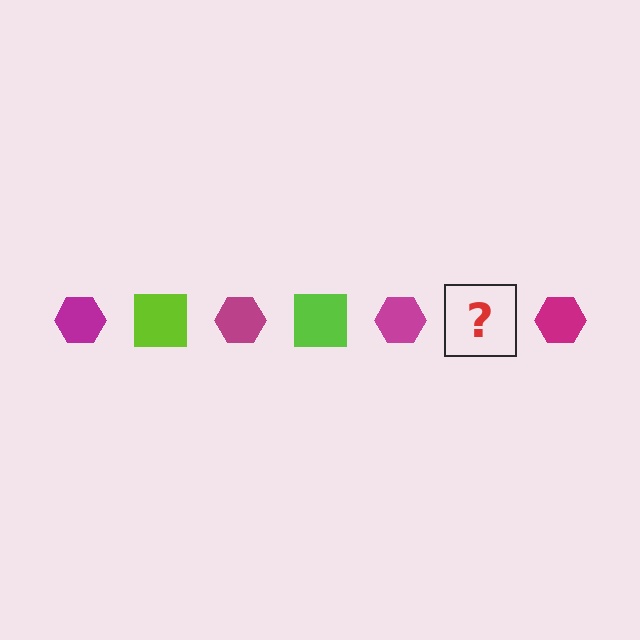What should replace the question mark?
The question mark should be replaced with a lime square.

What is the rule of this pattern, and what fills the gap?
The rule is that the pattern alternates between magenta hexagon and lime square. The gap should be filled with a lime square.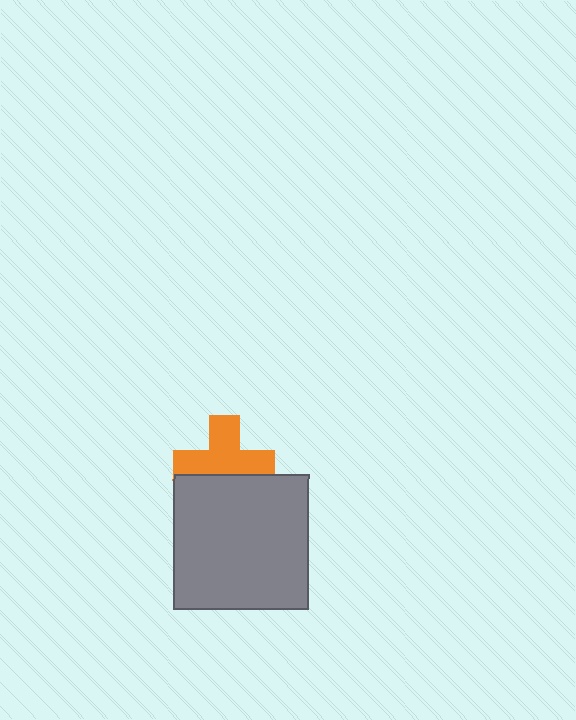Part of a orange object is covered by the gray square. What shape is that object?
It is a cross.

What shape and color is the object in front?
The object in front is a gray square.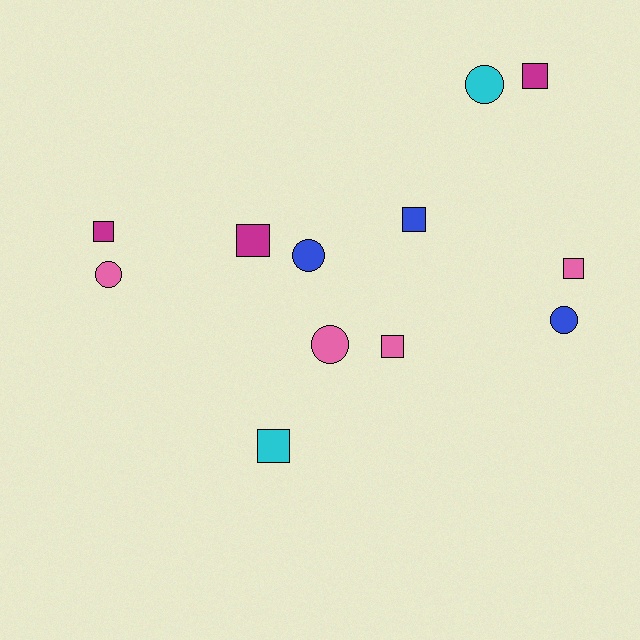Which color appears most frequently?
Pink, with 4 objects.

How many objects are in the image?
There are 12 objects.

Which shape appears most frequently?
Square, with 7 objects.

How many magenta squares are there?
There are 3 magenta squares.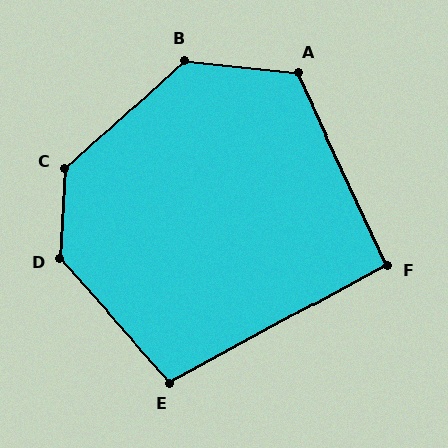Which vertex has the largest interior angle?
C, at approximately 136 degrees.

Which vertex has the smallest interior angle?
F, at approximately 94 degrees.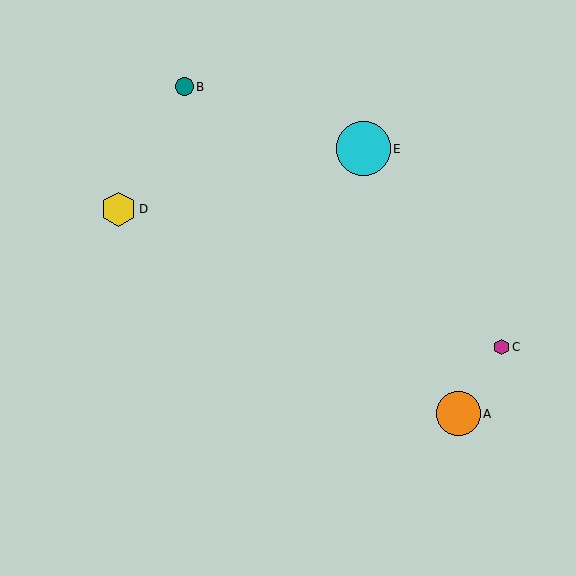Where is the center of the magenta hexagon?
The center of the magenta hexagon is at (502, 347).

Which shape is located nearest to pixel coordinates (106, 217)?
The yellow hexagon (labeled D) at (119, 209) is nearest to that location.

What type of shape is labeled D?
Shape D is a yellow hexagon.